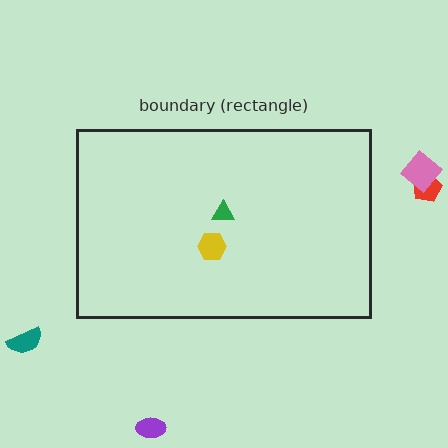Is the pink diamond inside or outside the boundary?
Outside.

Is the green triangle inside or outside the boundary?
Inside.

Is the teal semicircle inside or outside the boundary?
Outside.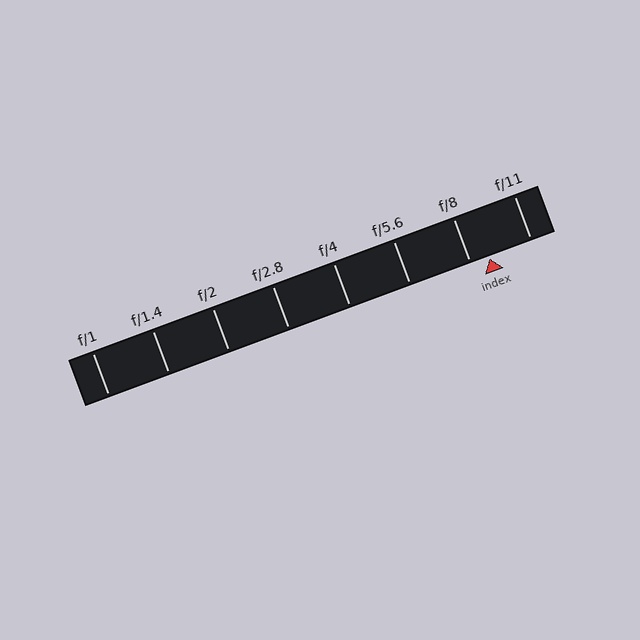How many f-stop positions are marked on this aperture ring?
There are 8 f-stop positions marked.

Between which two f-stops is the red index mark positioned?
The index mark is between f/8 and f/11.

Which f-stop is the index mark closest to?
The index mark is closest to f/8.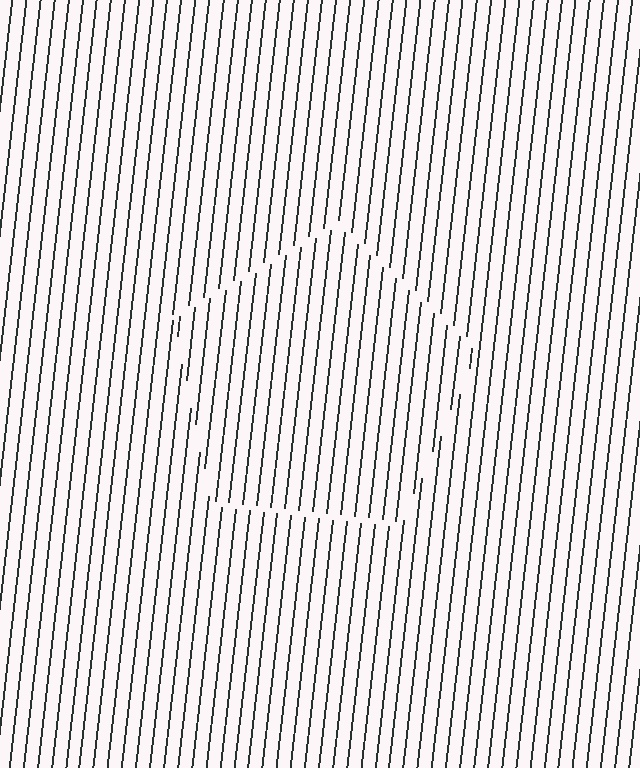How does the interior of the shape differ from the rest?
The interior of the shape contains the same grating, shifted by half a period — the contour is defined by the phase discontinuity where line-ends from the inner and outer gratings abut.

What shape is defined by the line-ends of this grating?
An illusory pentagon. The interior of the shape contains the same grating, shifted by half a period — the contour is defined by the phase discontinuity where line-ends from the inner and outer gratings abut.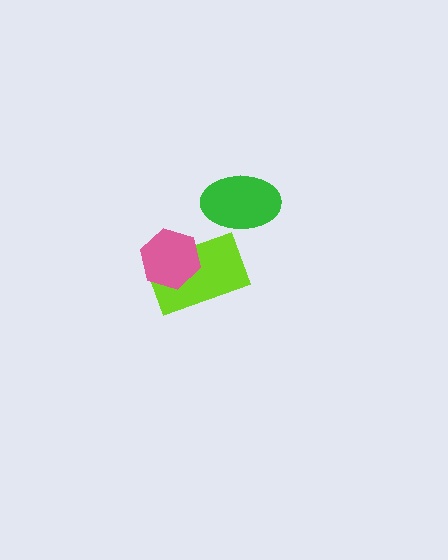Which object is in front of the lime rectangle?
The pink hexagon is in front of the lime rectangle.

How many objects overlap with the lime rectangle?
1 object overlaps with the lime rectangle.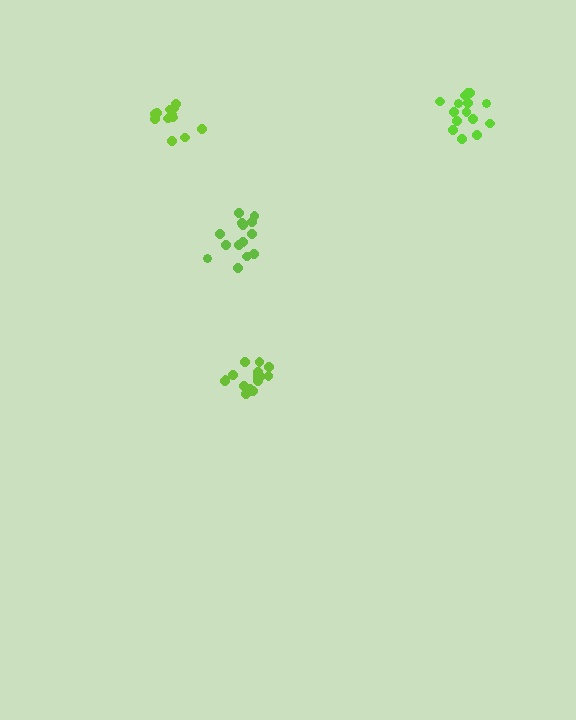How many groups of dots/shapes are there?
There are 4 groups.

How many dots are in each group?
Group 1: 15 dots, Group 2: 16 dots, Group 3: 14 dots, Group 4: 12 dots (57 total).